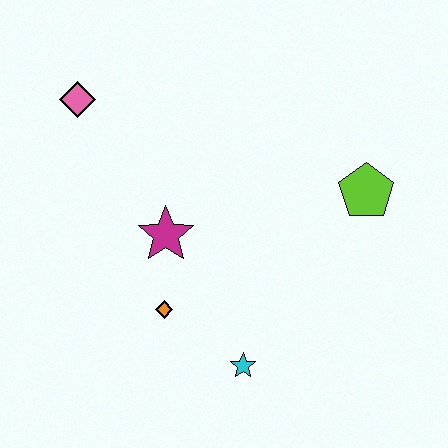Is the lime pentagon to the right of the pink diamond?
Yes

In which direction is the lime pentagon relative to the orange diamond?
The lime pentagon is to the right of the orange diamond.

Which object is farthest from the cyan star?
The pink diamond is farthest from the cyan star.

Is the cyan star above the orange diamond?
No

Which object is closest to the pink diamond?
The magenta star is closest to the pink diamond.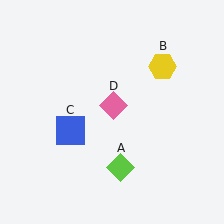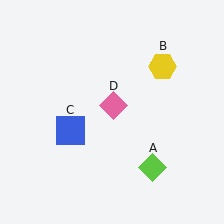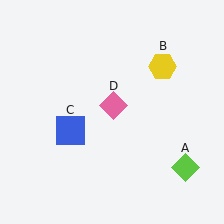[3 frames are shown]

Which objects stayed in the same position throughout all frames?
Yellow hexagon (object B) and blue square (object C) and pink diamond (object D) remained stationary.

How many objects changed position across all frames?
1 object changed position: lime diamond (object A).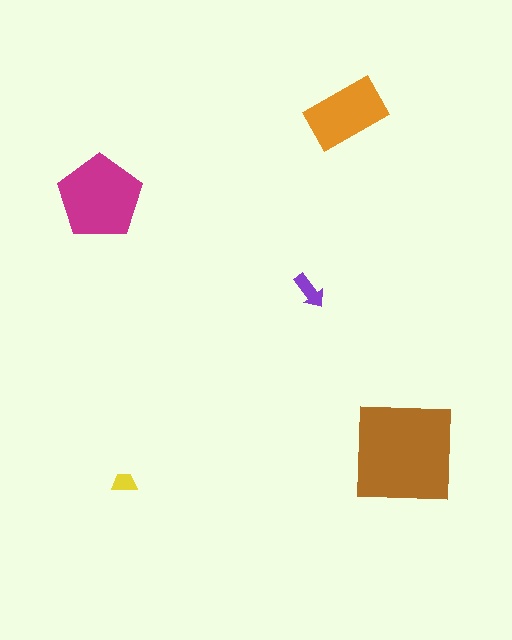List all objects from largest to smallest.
The brown square, the magenta pentagon, the orange rectangle, the purple arrow, the yellow trapezoid.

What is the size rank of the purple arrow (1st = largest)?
4th.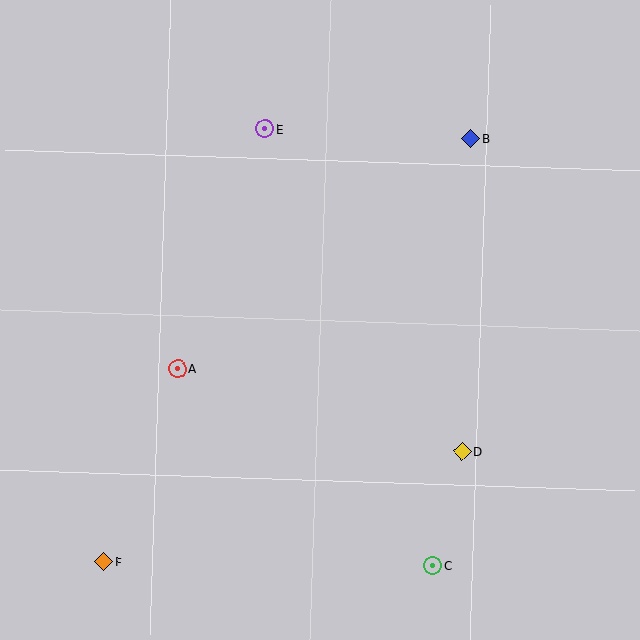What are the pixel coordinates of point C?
Point C is at (433, 566).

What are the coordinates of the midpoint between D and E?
The midpoint between D and E is at (364, 290).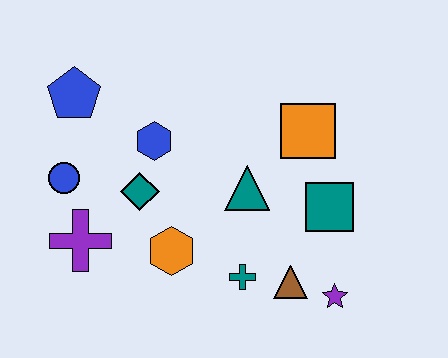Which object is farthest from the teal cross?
The blue pentagon is farthest from the teal cross.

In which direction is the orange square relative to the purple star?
The orange square is above the purple star.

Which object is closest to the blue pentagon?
The blue circle is closest to the blue pentagon.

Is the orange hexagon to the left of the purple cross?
No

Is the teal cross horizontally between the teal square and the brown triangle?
No